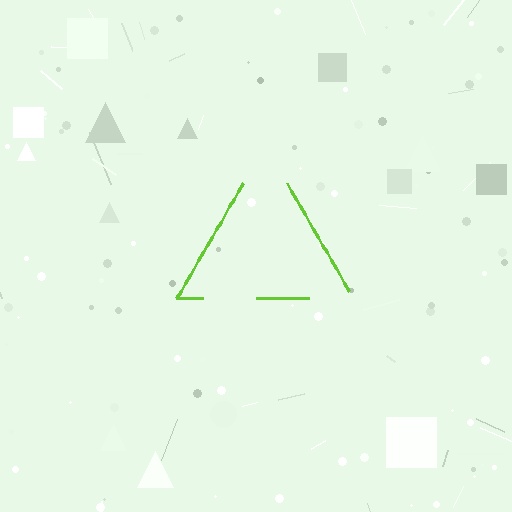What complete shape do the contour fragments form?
The contour fragments form a triangle.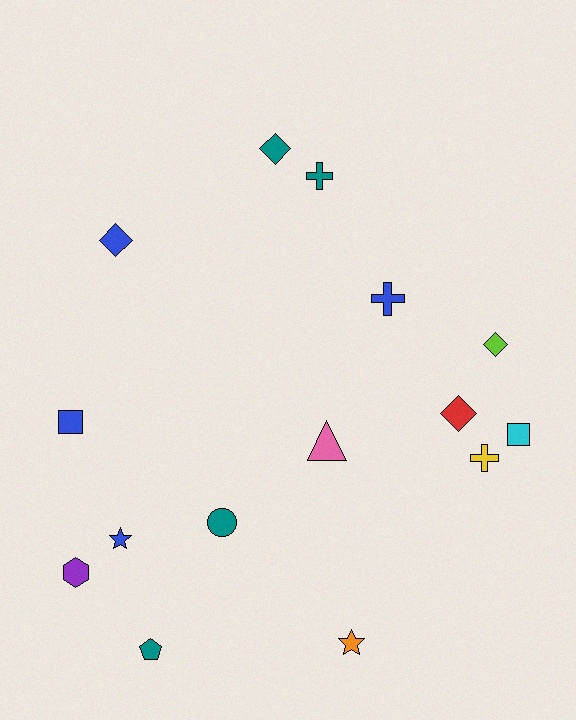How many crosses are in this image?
There are 3 crosses.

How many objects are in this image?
There are 15 objects.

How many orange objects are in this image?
There is 1 orange object.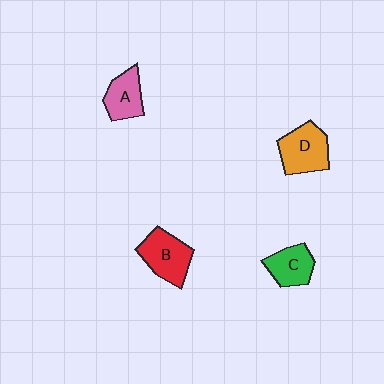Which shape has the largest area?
Shape D (orange).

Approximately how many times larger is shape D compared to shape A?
Approximately 1.3 times.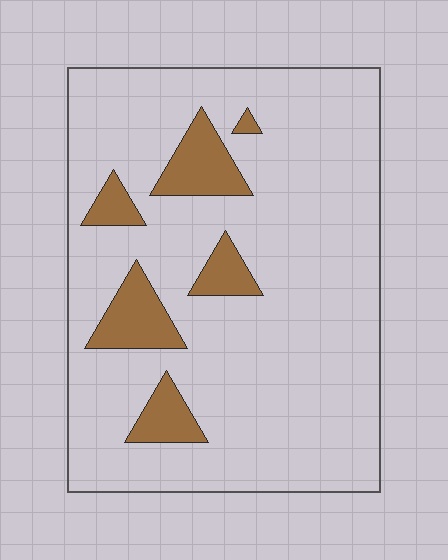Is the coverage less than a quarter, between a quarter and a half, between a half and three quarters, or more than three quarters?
Less than a quarter.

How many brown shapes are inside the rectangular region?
6.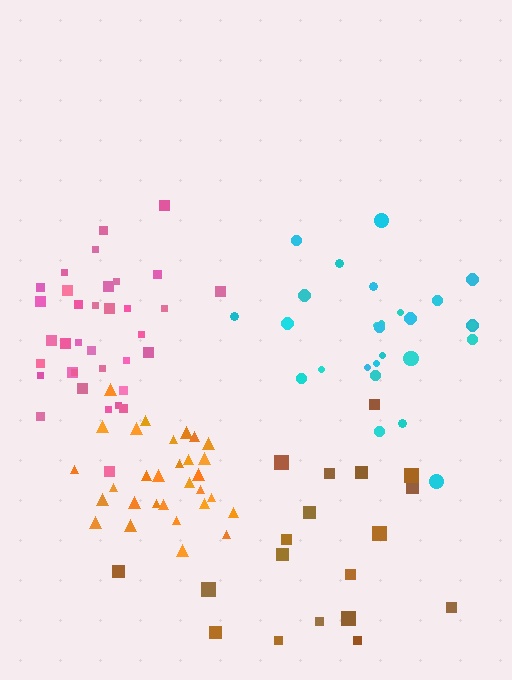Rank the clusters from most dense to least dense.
orange, pink, cyan, brown.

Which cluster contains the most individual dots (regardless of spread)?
Pink (35).